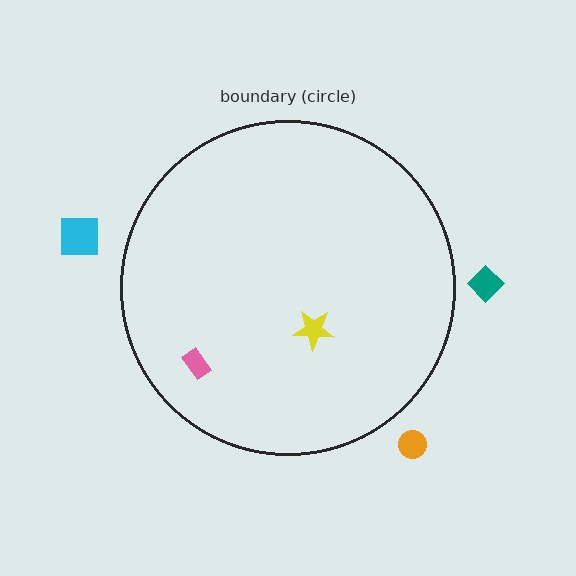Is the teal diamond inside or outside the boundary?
Outside.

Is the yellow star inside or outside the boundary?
Inside.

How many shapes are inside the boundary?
2 inside, 3 outside.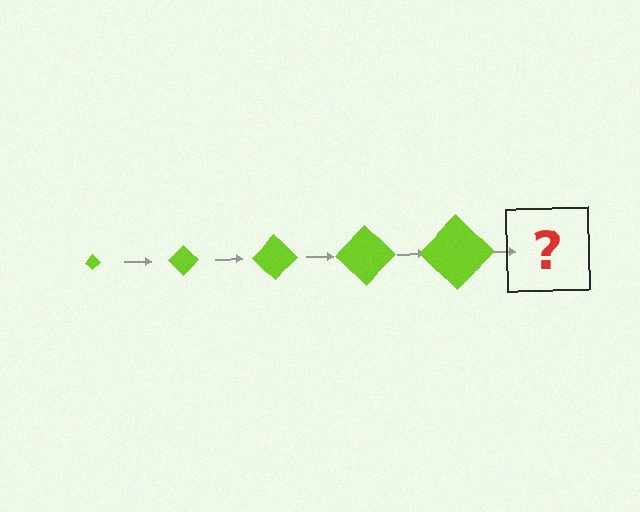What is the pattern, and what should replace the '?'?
The pattern is that the diamond gets progressively larger each step. The '?' should be a lime diamond, larger than the previous one.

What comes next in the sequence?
The next element should be a lime diamond, larger than the previous one.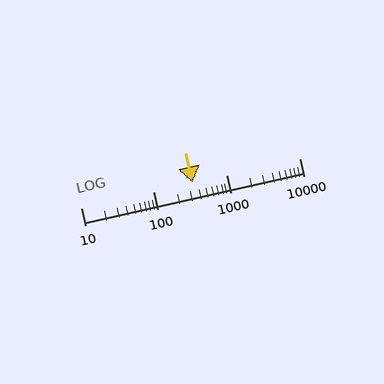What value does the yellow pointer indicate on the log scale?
The pointer indicates approximately 340.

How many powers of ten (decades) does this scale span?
The scale spans 3 decades, from 10 to 10000.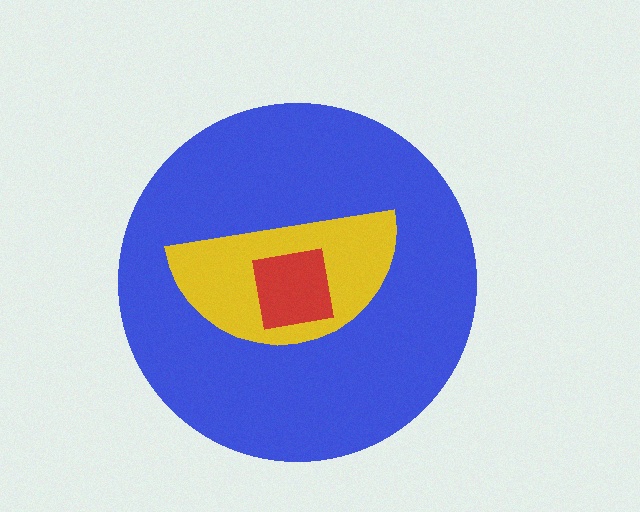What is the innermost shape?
The red square.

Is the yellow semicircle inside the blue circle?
Yes.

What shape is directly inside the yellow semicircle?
The red square.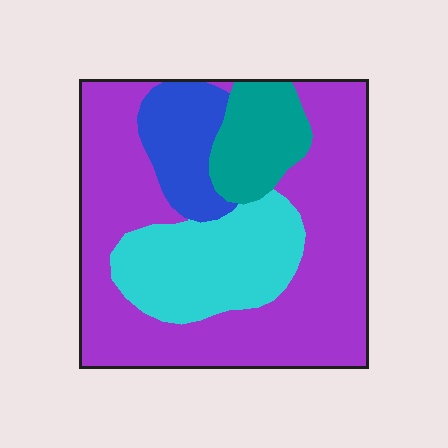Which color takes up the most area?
Purple, at roughly 55%.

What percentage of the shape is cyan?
Cyan covers 21% of the shape.